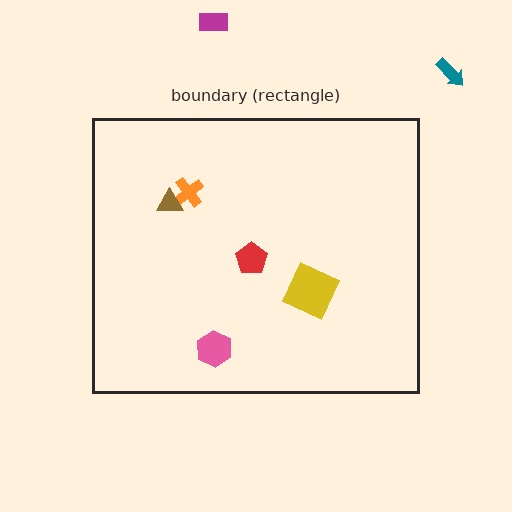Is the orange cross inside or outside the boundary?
Inside.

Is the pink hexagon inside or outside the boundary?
Inside.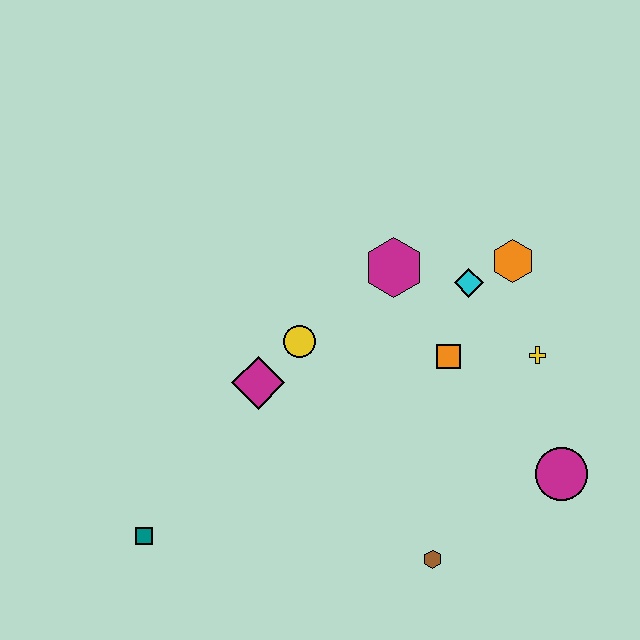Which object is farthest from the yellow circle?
The magenta circle is farthest from the yellow circle.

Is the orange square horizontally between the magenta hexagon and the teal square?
No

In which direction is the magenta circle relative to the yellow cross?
The magenta circle is below the yellow cross.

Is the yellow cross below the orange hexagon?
Yes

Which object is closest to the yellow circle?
The magenta diamond is closest to the yellow circle.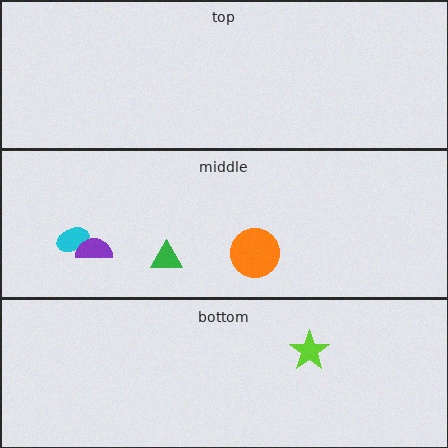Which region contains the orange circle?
The middle region.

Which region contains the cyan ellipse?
The middle region.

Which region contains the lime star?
The bottom region.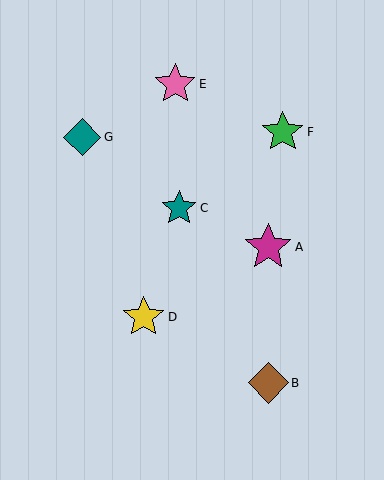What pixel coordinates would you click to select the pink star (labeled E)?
Click at (175, 84) to select the pink star E.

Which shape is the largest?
The magenta star (labeled A) is the largest.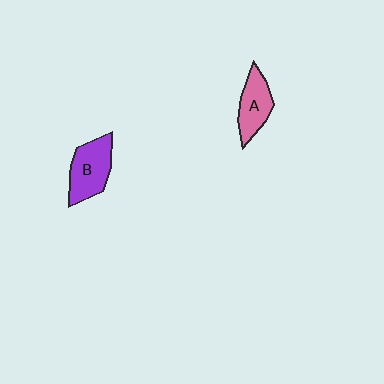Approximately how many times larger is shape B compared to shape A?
Approximately 1.2 times.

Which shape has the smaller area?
Shape A (pink).